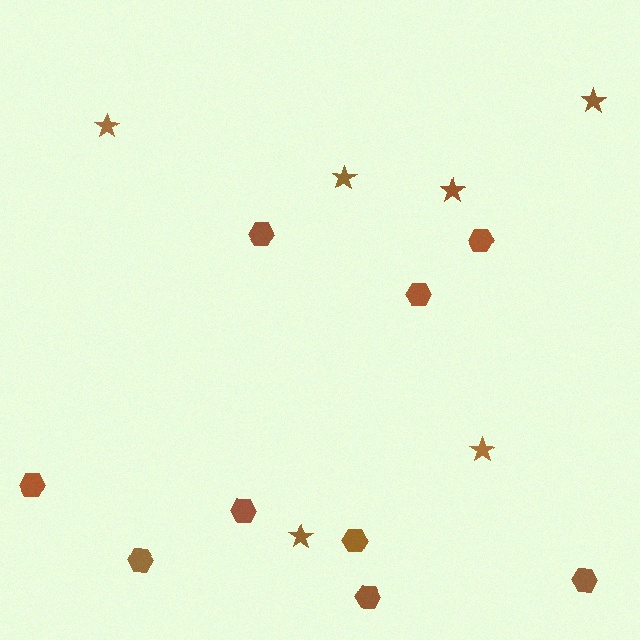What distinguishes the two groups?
There are 2 groups: one group of stars (6) and one group of hexagons (9).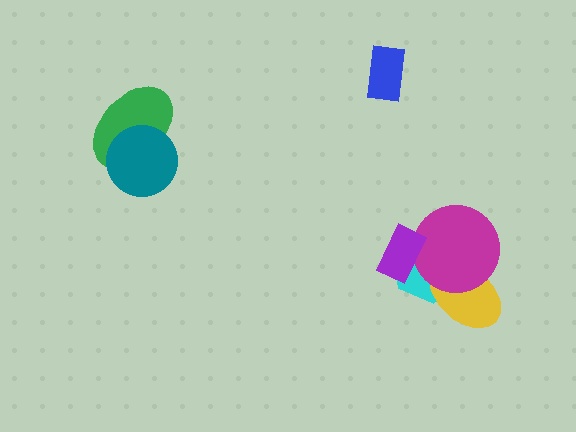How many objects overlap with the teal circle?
1 object overlaps with the teal circle.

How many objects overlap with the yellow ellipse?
2 objects overlap with the yellow ellipse.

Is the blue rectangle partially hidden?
No, no other shape covers it.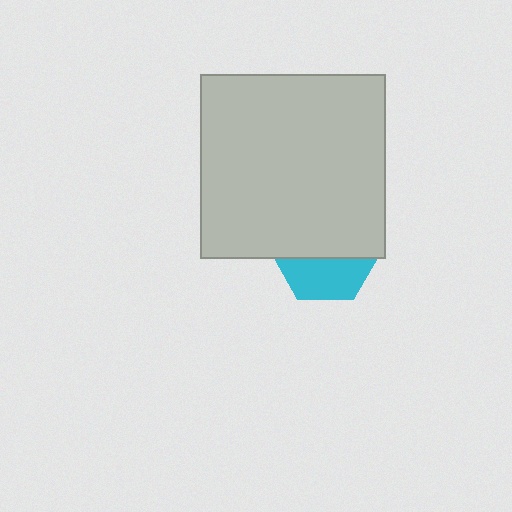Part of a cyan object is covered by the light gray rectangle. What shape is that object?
It is a hexagon.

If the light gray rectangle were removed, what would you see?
You would see the complete cyan hexagon.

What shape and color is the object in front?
The object in front is a light gray rectangle.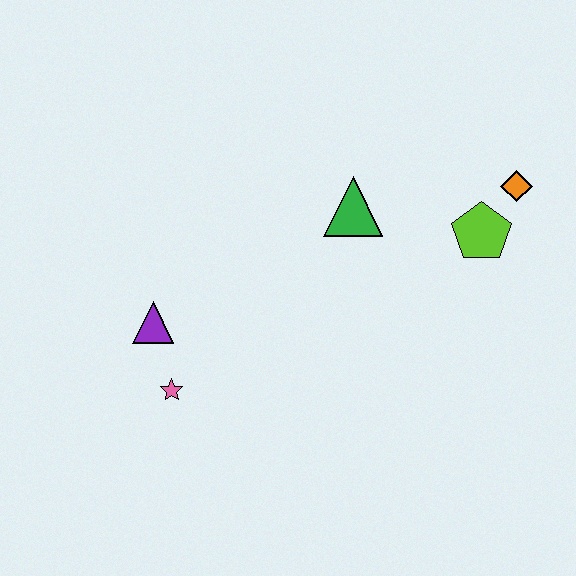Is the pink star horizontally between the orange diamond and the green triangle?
No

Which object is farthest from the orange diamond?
The pink star is farthest from the orange diamond.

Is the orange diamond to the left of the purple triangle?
No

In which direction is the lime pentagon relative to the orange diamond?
The lime pentagon is below the orange diamond.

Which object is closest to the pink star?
The purple triangle is closest to the pink star.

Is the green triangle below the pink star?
No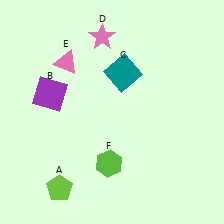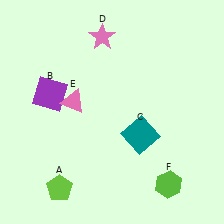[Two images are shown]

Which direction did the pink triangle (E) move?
The pink triangle (E) moved down.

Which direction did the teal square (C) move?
The teal square (C) moved down.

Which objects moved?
The objects that moved are: the teal square (C), the pink triangle (E), the lime hexagon (F).